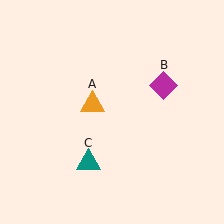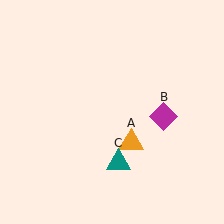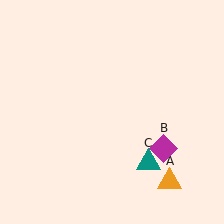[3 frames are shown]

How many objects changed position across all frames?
3 objects changed position: orange triangle (object A), magenta diamond (object B), teal triangle (object C).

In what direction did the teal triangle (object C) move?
The teal triangle (object C) moved right.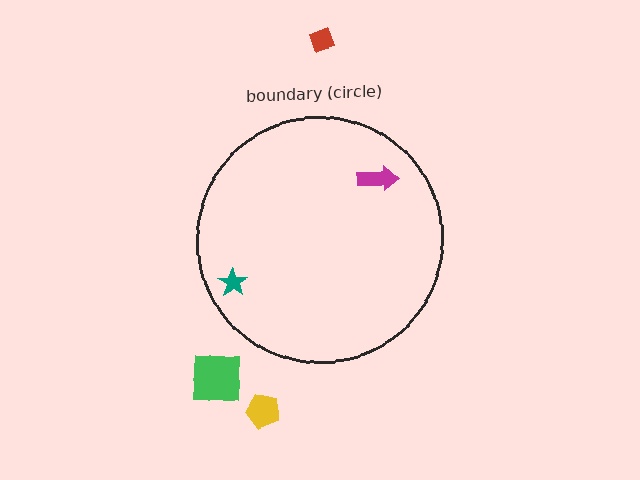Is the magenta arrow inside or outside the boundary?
Inside.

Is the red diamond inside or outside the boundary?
Outside.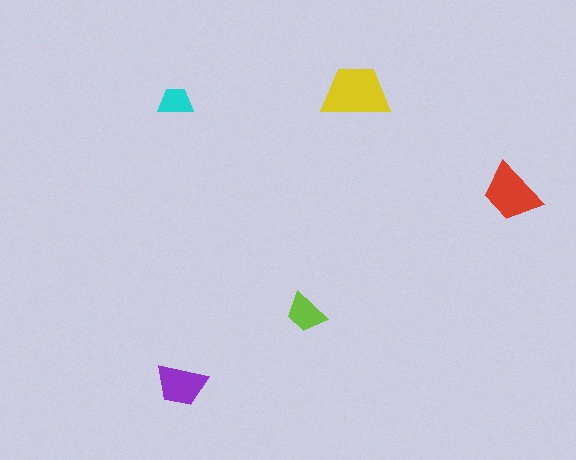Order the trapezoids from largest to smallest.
the yellow one, the red one, the purple one, the lime one, the cyan one.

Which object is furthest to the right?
The red trapezoid is rightmost.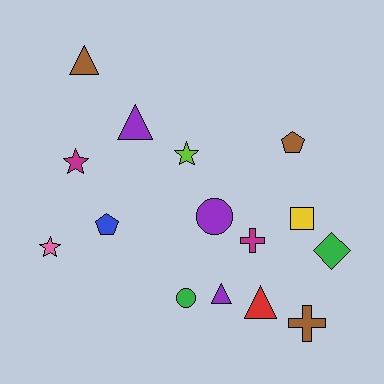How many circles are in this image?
There are 2 circles.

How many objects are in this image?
There are 15 objects.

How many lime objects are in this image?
There is 1 lime object.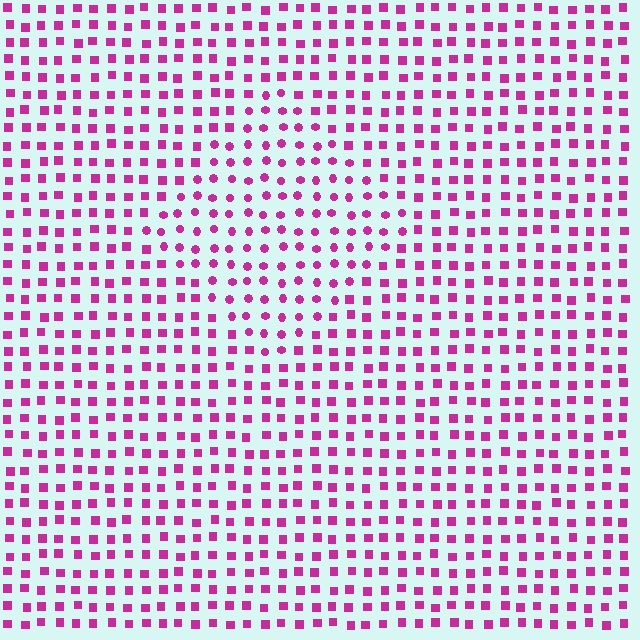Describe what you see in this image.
The image is filled with small magenta elements arranged in a uniform grid. A diamond-shaped region contains circles, while the surrounding area contains squares. The boundary is defined purely by the change in element shape.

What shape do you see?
I see a diamond.